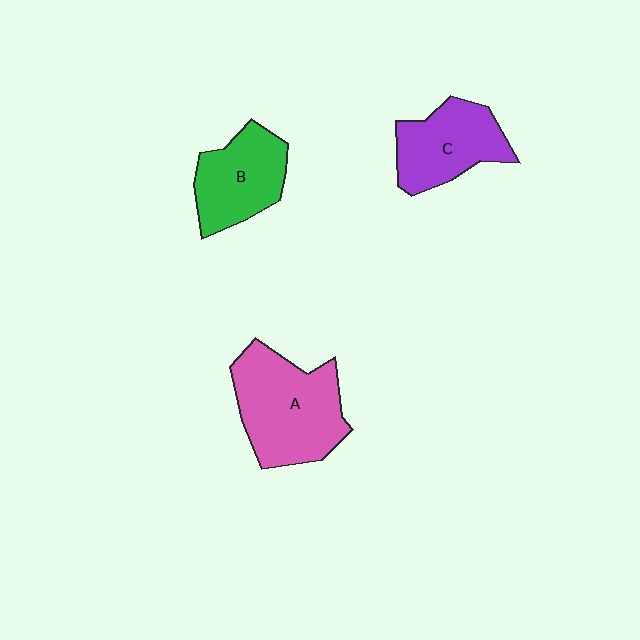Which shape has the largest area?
Shape A (pink).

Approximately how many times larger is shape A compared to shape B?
Approximately 1.4 times.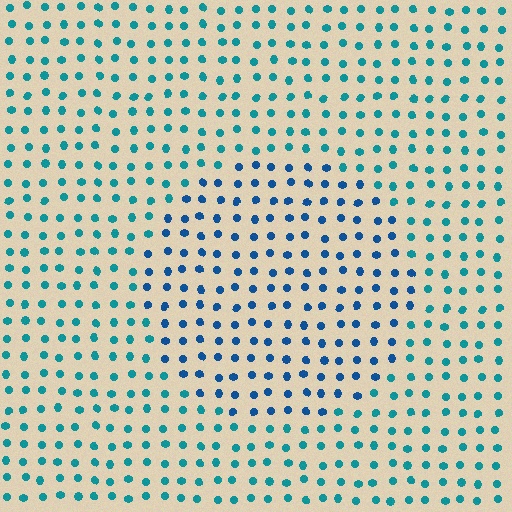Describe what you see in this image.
The image is filled with small teal elements in a uniform arrangement. A circle-shaped region is visible where the elements are tinted to a slightly different hue, forming a subtle color boundary.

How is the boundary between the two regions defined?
The boundary is defined purely by a slight shift in hue (about 29 degrees). Spacing, size, and orientation are identical on both sides.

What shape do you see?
I see a circle.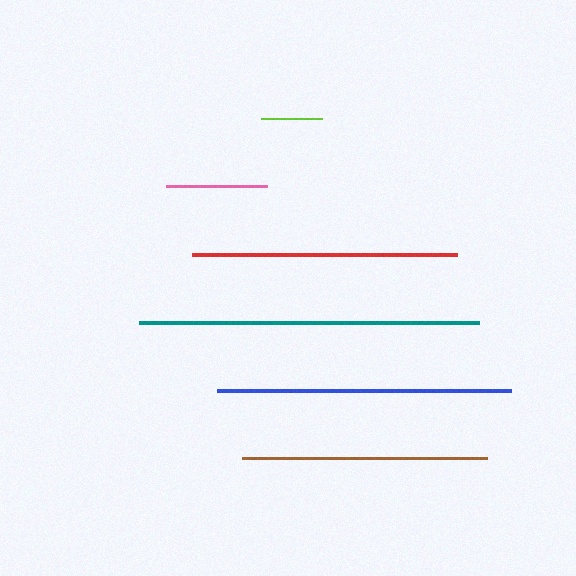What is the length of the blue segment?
The blue segment is approximately 294 pixels long.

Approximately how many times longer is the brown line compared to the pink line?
The brown line is approximately 2.4 times the length of the pink line.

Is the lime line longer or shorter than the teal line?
The teal line is longer than the lime line.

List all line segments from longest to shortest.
From longest to shortest: teal, blue, red, brown, pink, lime.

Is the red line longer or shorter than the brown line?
The red line is longer than the brown line.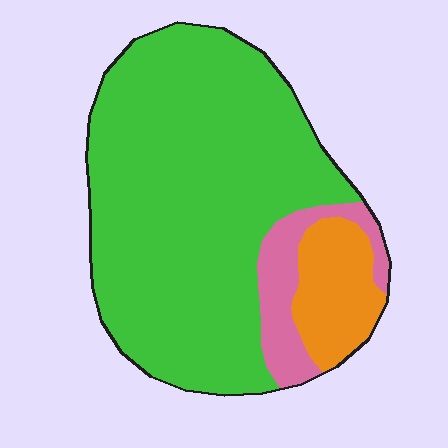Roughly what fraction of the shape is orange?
Orange takes up less than a quarter of the shape.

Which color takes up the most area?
Green, at roughly 75%.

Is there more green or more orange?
Green.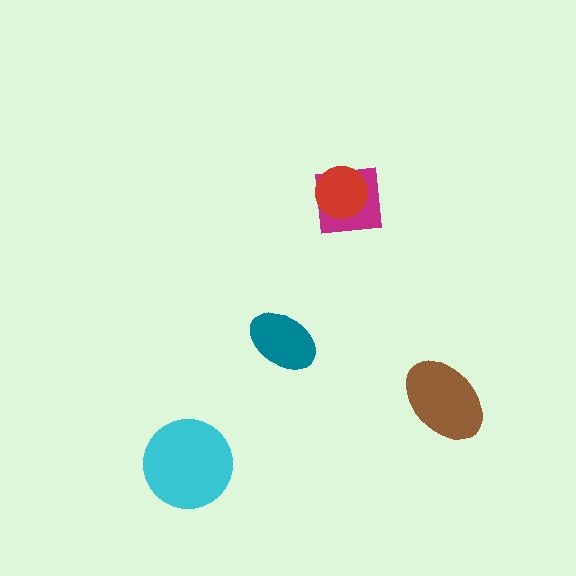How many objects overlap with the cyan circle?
0 objects overlap with the cyan circle.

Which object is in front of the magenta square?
The red circle is in front of the magenta square.